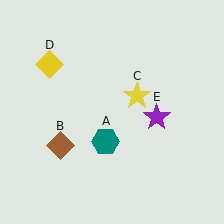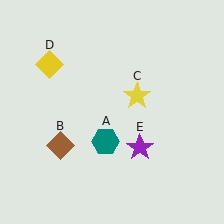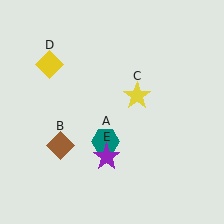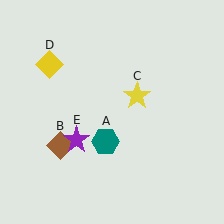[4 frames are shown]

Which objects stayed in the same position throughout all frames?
Teal hexagon (object A) and brown diamond (object B) and yellow star (object C) and yellow diamond (object D) remained stationary.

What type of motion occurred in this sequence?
The purple star (object E) rotated clockwise around the center of the scene.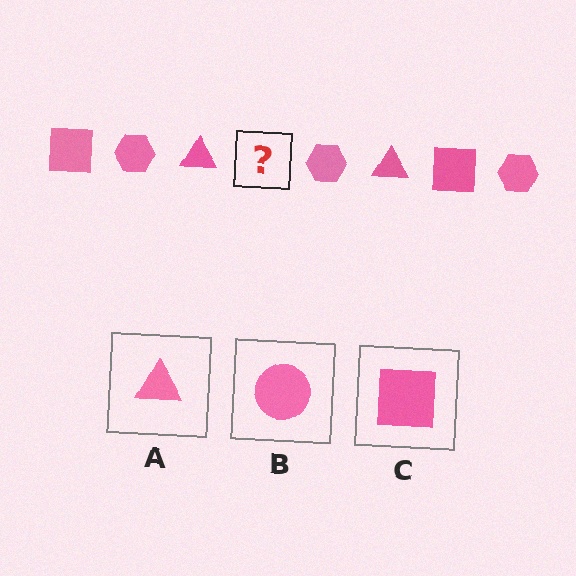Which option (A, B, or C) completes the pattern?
C.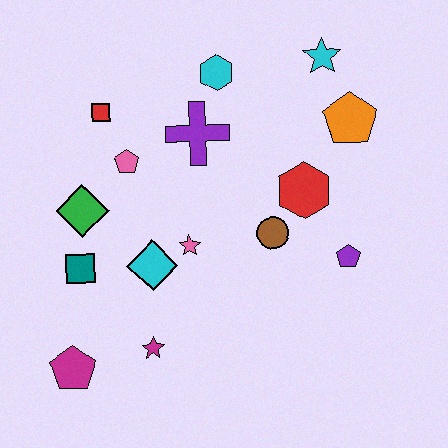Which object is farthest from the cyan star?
The magenta pentagon is farthest from the cyan star.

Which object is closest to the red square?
The pink pentagon is closest to the red square.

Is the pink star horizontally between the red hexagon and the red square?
Yes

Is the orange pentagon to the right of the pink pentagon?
Yes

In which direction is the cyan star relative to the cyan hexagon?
The cyan star is to the right of the cyan hexagon.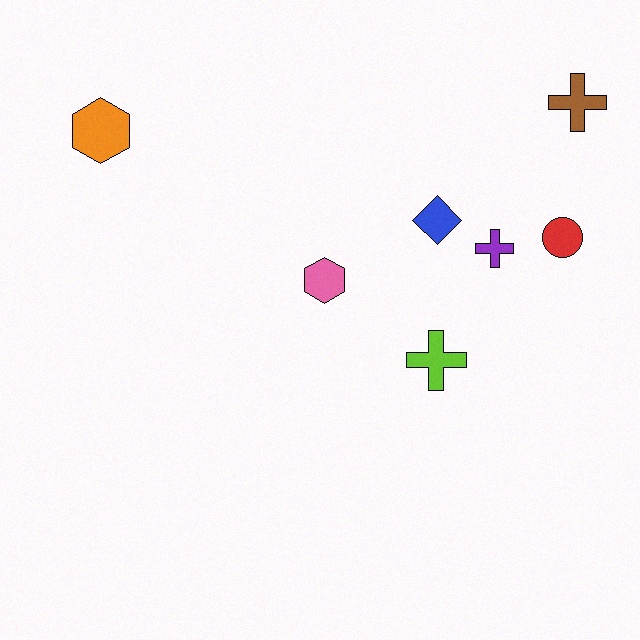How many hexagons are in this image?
There are 2 hexagons.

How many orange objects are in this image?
There is 1 orange object.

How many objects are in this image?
There are 7 objects.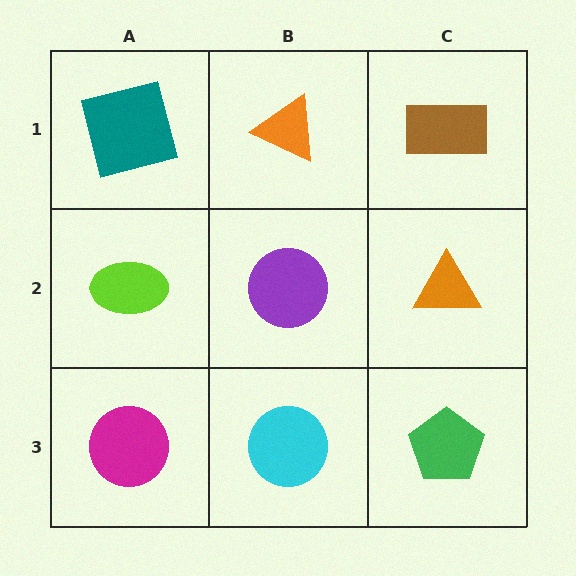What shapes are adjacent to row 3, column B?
A purple circle (row 2, column B), a magenta circle (row 3, column A), a green pentagon (row 3, column C).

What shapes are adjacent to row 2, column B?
An orange triangle (row 1, column B), a cyan circle (row 3, column B), a lime ellipse (row 2, column A), an orange triangle (row 2, column C).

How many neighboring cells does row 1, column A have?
2.